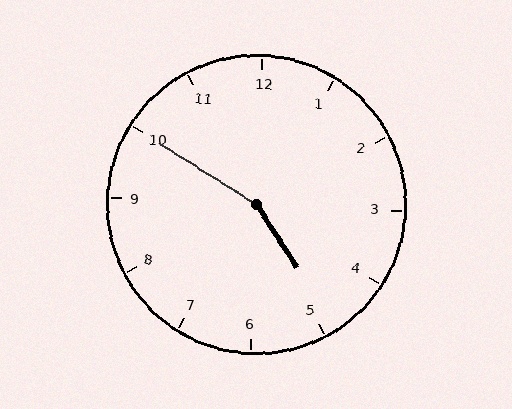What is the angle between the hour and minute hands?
Approximately 155 degrees.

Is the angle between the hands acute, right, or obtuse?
It is obtuse.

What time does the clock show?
4:50.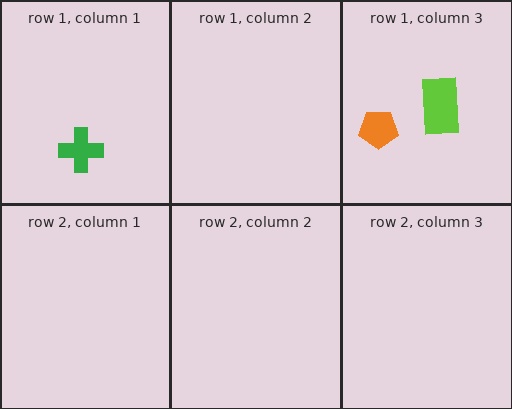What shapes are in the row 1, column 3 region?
The lime rectangle, the orange pentagon.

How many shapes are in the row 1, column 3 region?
2.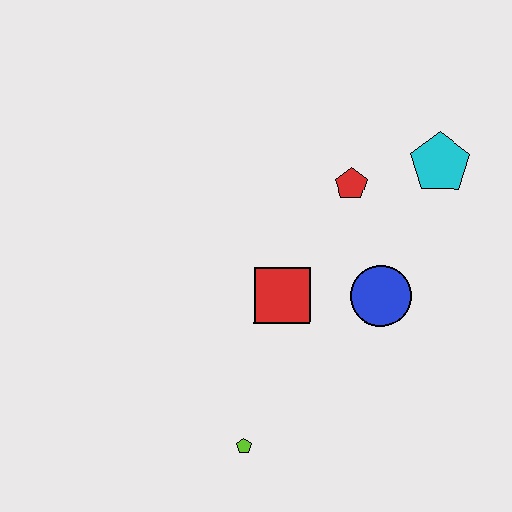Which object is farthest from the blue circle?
The lime pentagon is farthest from the blue circle.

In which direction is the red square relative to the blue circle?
The red square is to the left of the blue circle.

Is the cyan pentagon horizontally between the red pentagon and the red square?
No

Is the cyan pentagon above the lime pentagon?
Yes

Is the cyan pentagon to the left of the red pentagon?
No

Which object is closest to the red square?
The blue circle is closest to the red square.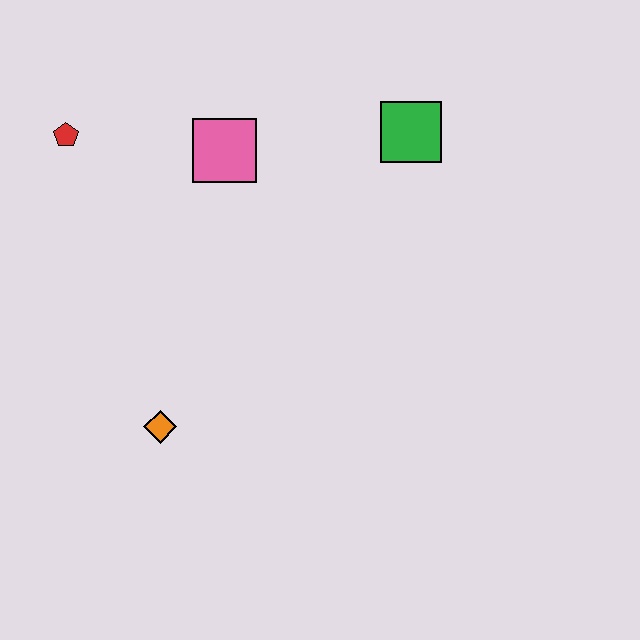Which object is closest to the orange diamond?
The pink square is closest to the orange diamond.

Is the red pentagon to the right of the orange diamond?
No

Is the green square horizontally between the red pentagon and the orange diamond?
No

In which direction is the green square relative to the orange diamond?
The green square is above the orange diamond.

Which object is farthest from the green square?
The orange diamond is farthest from the green square.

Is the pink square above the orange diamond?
Yes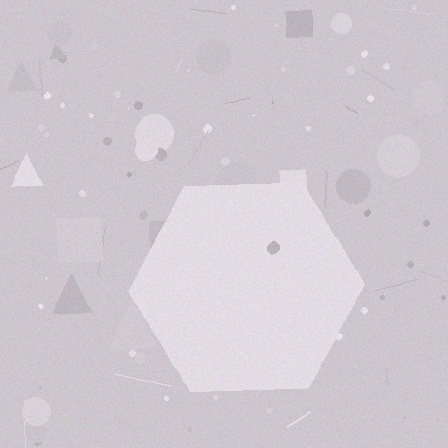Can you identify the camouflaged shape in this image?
The camouflaged shape is a hexagon.